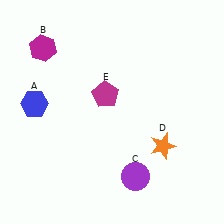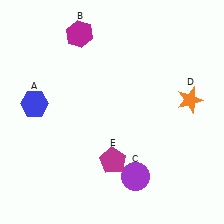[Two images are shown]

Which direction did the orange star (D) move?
The orange star (D) moved up.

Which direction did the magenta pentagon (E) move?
The magenta pentagon (E) moved down.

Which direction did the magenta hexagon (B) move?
The magenta hexagon (B) moved right.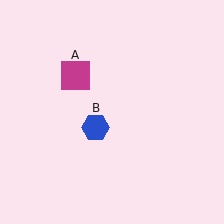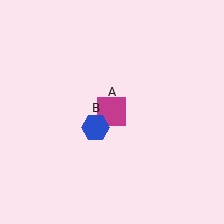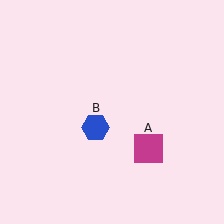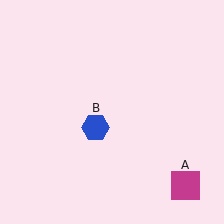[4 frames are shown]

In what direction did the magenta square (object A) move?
The magenta square (object A) moved down and to the right.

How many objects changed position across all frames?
1 object changed position: magenta square (object A).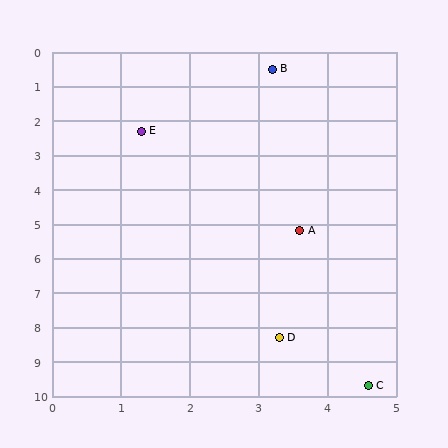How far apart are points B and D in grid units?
Points B and D are about 7.8 grid units apart.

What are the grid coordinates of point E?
Point E is at approximately (1.3, 2.3).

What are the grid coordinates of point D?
Point D is at approximately (3.3, 8.3).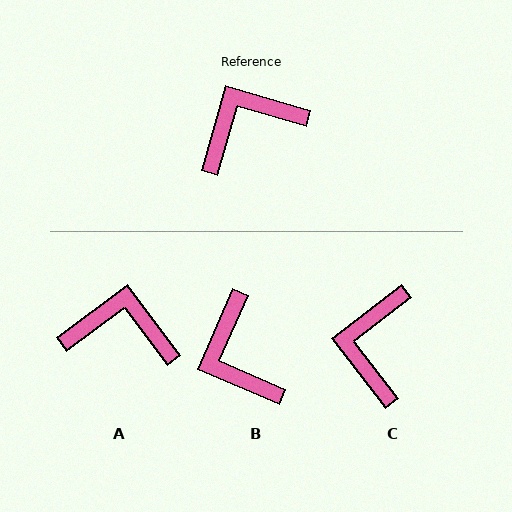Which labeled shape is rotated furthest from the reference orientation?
B, about 83 degrees away.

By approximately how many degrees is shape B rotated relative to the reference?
Approximately 83 degrees counter-clockwise.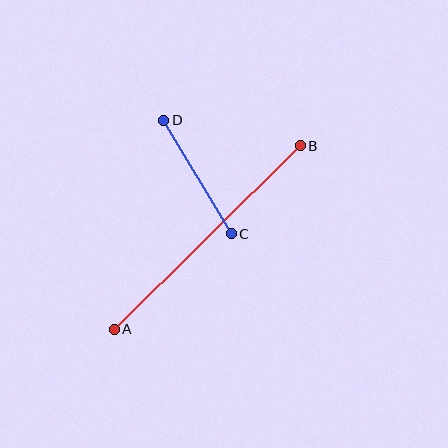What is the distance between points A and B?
The distance is approximately 261 pixels.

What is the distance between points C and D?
The distance is approximately 132 pixels.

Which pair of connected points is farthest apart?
Points A and B are farthest apart.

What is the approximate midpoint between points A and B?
The midpoint is at approximately (207, 237) pixels.